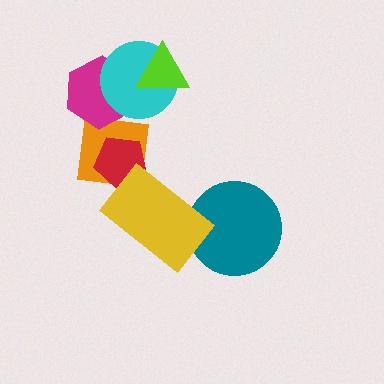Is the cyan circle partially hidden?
Yes, it is partially covered by another shape.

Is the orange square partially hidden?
Yes, it is partially covered by another shape.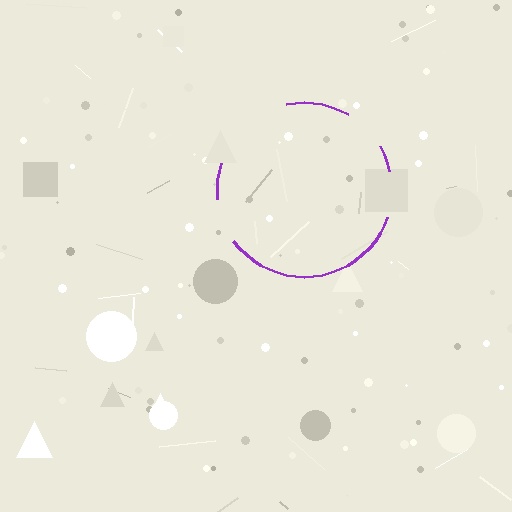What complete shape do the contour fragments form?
The contour fragments form a circle.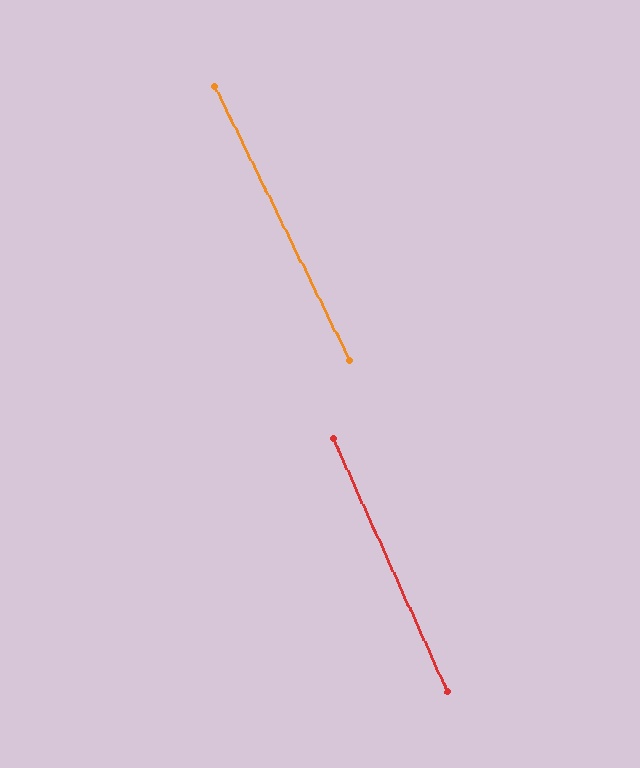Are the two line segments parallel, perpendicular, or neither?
Parallel — their directions differ by only 1.8°.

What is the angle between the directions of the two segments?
Approximately 2 degrees.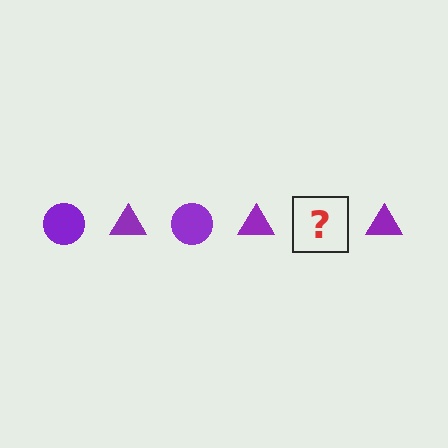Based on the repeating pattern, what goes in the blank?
The blank should be a purple circle.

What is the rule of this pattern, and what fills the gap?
The rule is that the pattern cycles through circle, triangle shapes in purple. The gap should be filled with a purple circle.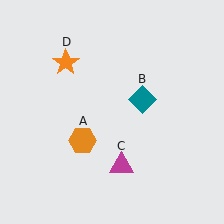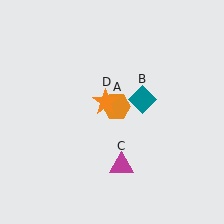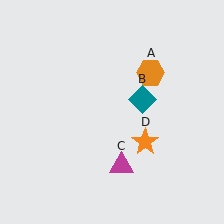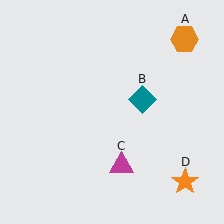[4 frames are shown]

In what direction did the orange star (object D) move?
The orange star (object D) moved down and to the right.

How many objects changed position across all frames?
2 objects changed position: orange hexagon (object A), orange star (object D).